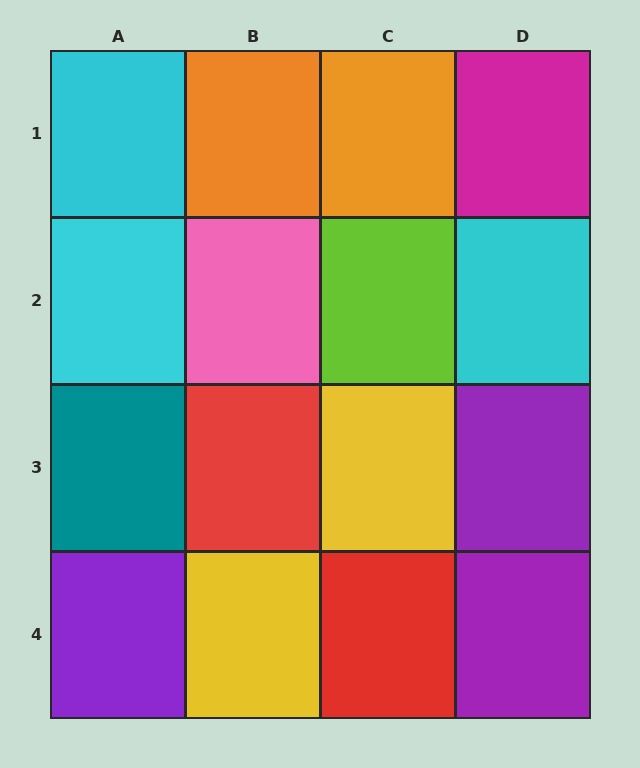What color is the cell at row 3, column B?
Red.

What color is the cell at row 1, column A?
Cyan.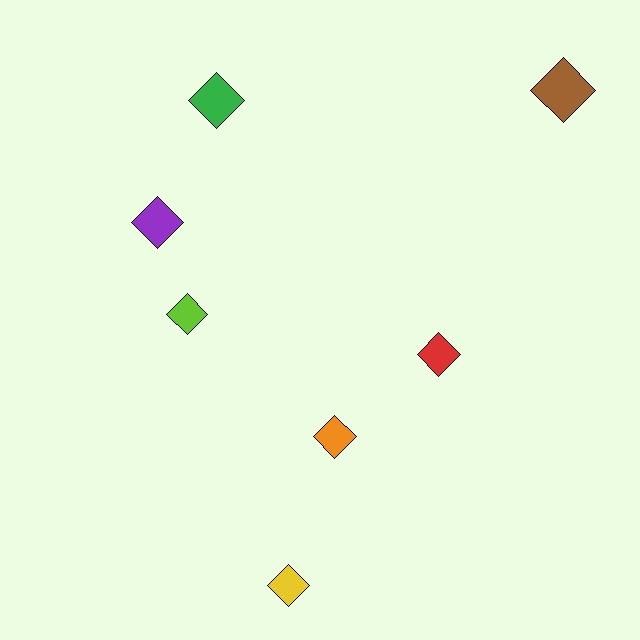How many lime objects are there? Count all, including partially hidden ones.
There is 1 lime object.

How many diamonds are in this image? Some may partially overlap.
There are 7 diamonds.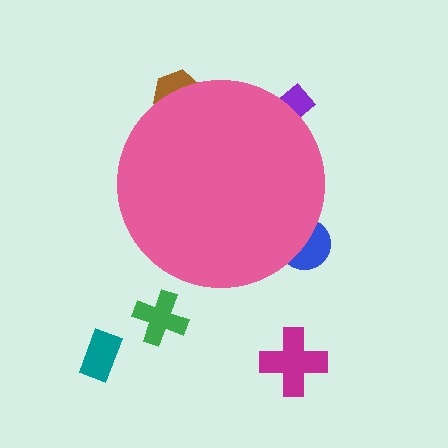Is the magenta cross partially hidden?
No, the magenta cross is fully visible.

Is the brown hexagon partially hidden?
Yes, the brown hexagon is partially hidden behind the pink circle.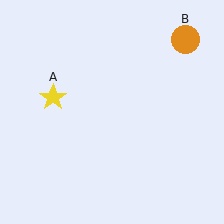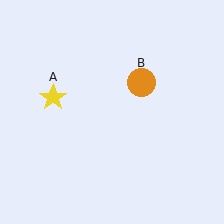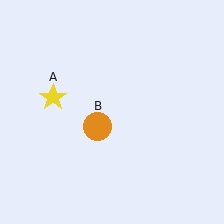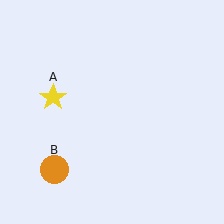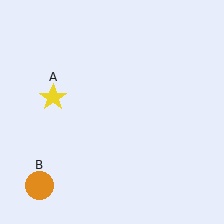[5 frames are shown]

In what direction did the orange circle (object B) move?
The orange circle (object B) moved down and to the left.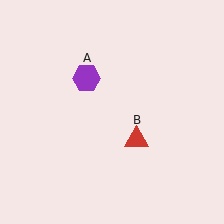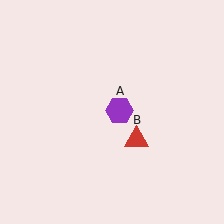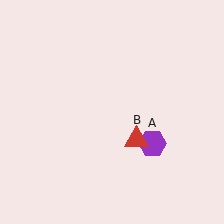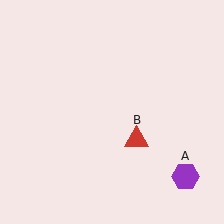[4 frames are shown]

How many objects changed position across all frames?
1 object changed position: purple hexagon (object A).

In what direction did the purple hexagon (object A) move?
The purple hexagon (object A) moved down and to the right.